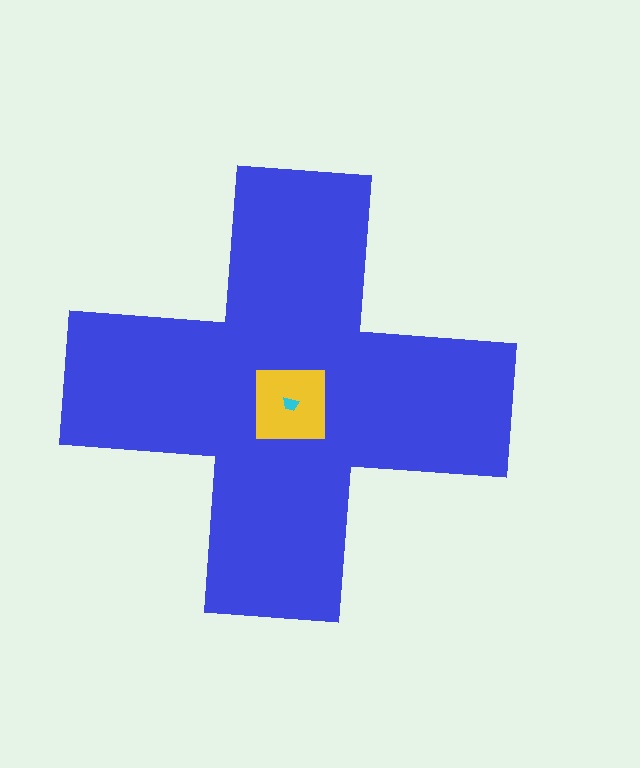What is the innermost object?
The cyan trapezoid.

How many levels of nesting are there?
3.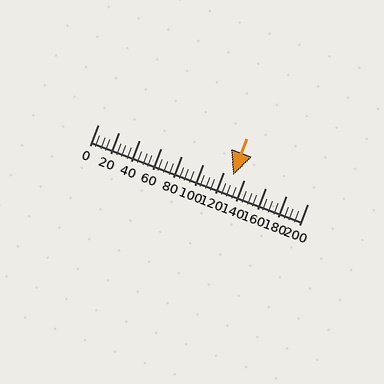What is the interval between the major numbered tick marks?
The major tick marks are spaced 20 units apart.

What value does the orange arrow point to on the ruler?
The orange arrow points to approximately 129.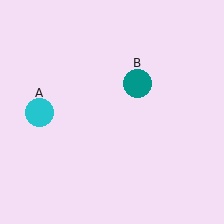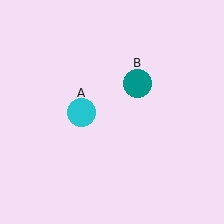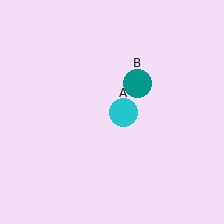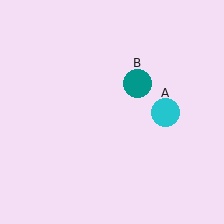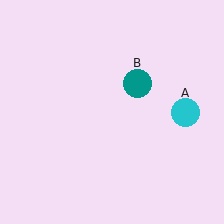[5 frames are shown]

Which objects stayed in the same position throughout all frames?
Teal circle (object B) remained stationary.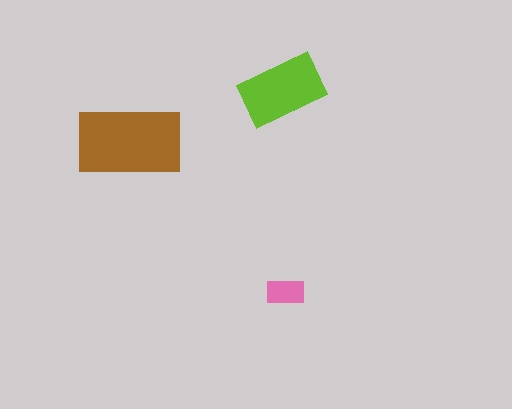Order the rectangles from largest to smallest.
the brown one, the lime one, the pink one.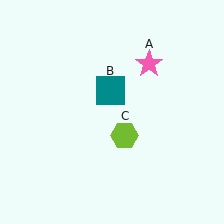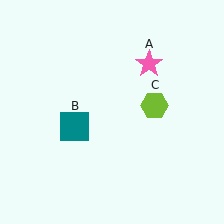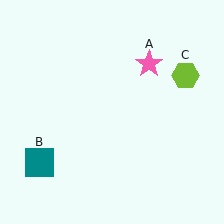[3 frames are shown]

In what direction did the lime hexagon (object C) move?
The lime hexagon (object C) moved up and to the right.